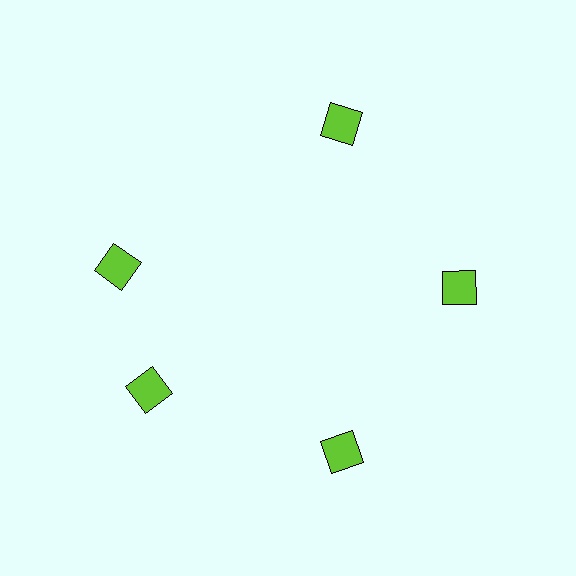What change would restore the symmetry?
The symmetry would be restored by rotating it back into even spacing with its neighbors so that all 5 diamonds sit at equal angles and equal distance from the center.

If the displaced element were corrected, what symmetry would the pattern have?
It would have 5-fold rotational symmetry — the pattern would map onto itself every 72 degrees.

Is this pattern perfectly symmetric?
No. The 5 lime diamonds are arranged in a ring, but one element near the 10 o'clock position is rotated out of alignment along the ring, breaking the 5-fold rotational symmetry.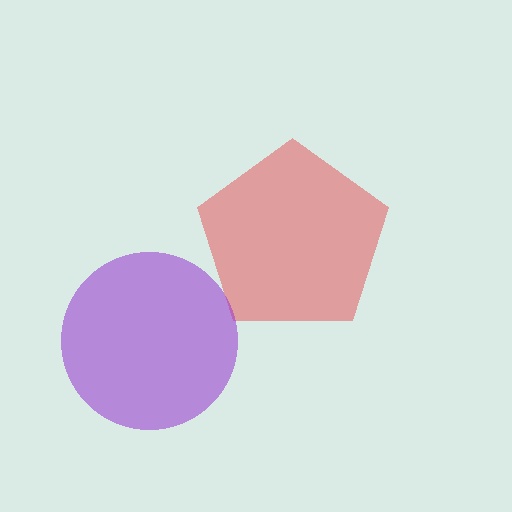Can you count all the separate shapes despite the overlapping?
Yes, there are 2 separate shapes.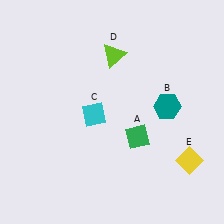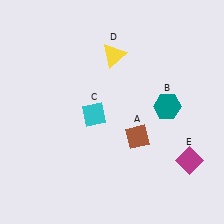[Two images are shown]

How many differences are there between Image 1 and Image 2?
There are 3 differences between the two images.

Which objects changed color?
A changed from green to brown. D changed from lime to yellow. E changed from yellow to magenta.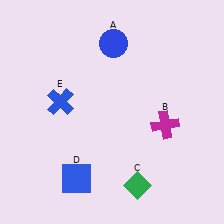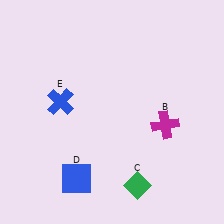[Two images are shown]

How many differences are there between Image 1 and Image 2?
There is 1 difference between the two images.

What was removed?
The blue circle (A) was removed in Image 2.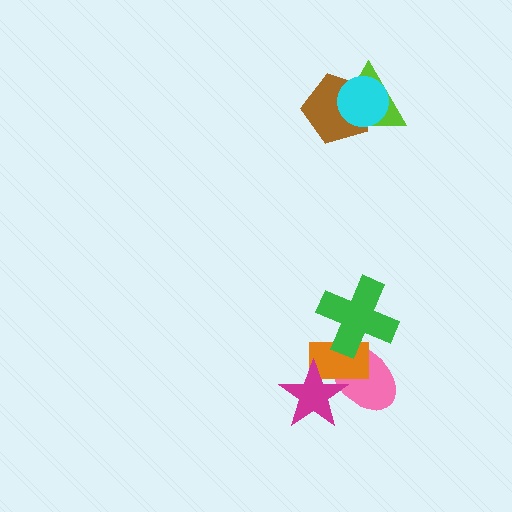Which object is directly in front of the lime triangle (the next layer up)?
The brown pentagon is directly in front of the lime triangle.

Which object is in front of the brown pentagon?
The cyan circle is in front of the brown pentagon.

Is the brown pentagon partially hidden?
Yes, it is partially covered by another shape.